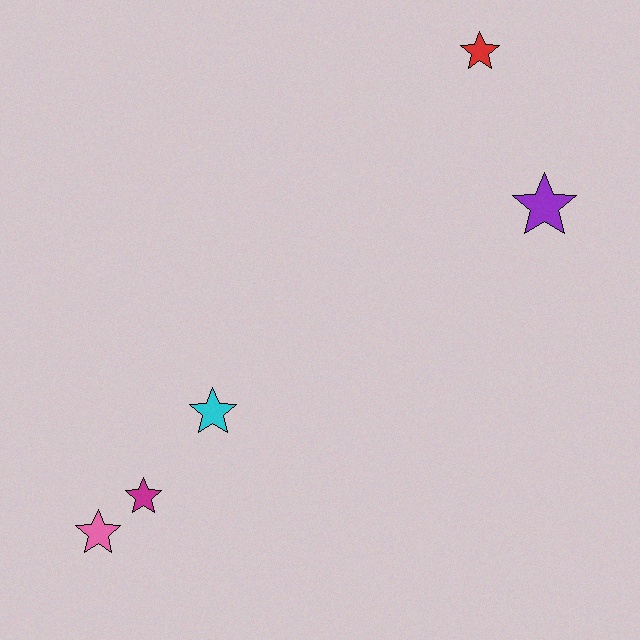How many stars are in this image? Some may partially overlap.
There are 5 stars.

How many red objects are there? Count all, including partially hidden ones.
There is 1 red object.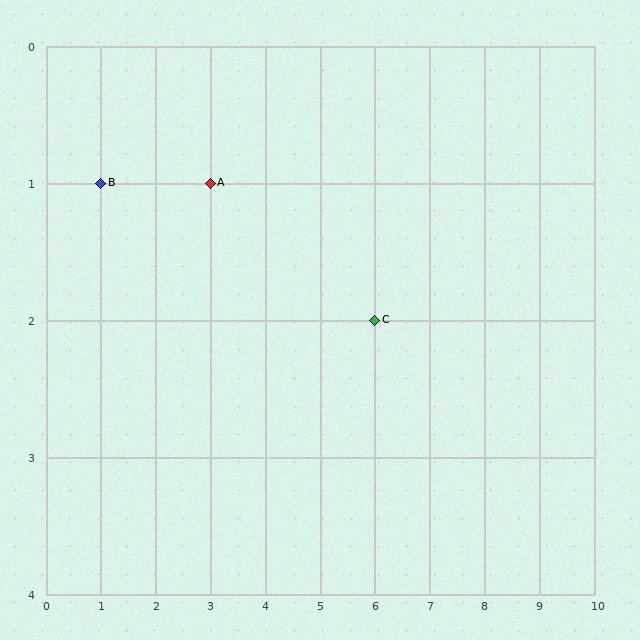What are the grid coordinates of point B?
Point B is at grid coordinates (1, 1).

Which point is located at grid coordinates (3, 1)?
Point A is at (3, 1).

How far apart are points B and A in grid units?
Points B and A are 2 columns apart.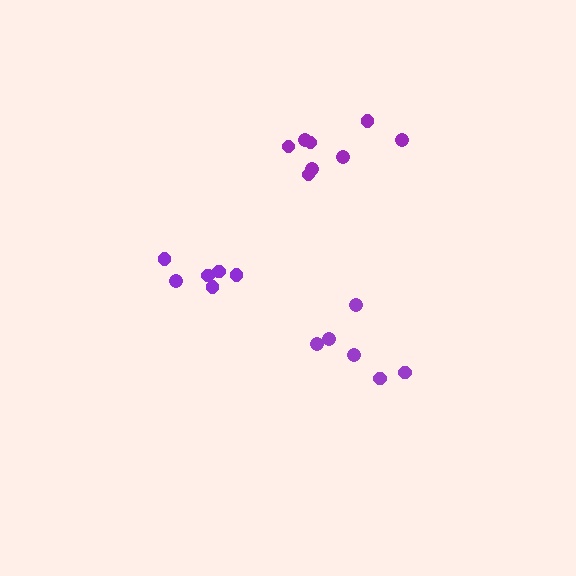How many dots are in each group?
Group 1: 6 dots, Group 2: 6 dots, Group 3: 8 dots (20 total).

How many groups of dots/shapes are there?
There are 3 groups.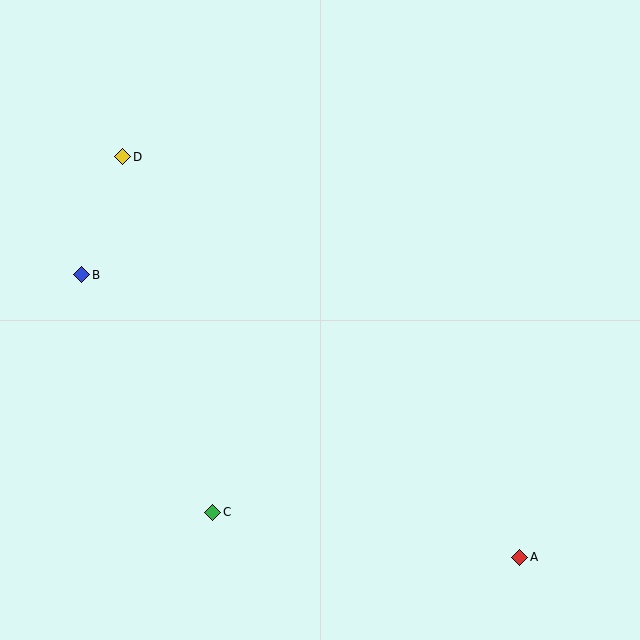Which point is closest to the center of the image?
Point C at (213, 512) is closest to the center.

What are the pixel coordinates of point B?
Point B is at (82, 275).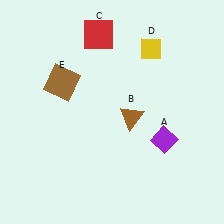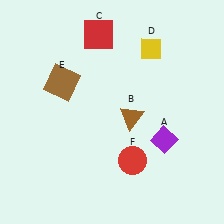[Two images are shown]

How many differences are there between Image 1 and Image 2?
There is 1 difference between the two images.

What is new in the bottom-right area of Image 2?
A red circle (F) was added in the bottom-right area of Image 2.